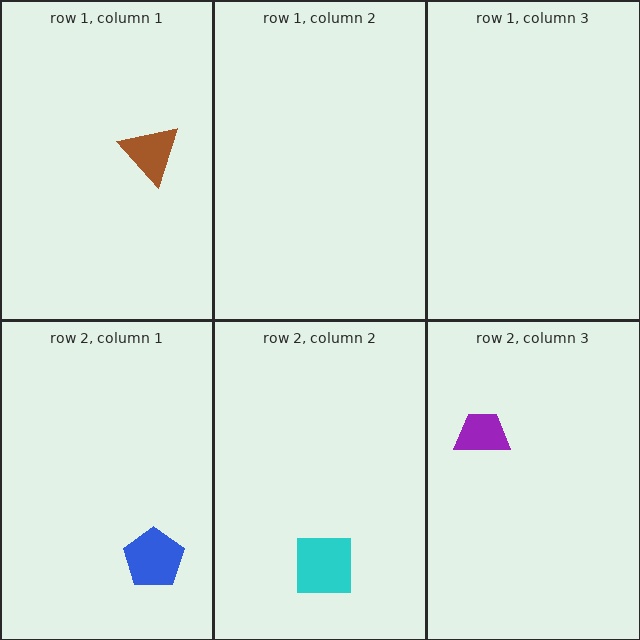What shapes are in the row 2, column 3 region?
The purple trapezoid.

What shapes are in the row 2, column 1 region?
The blue pentagon.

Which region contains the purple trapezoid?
The row 2, column 3 region.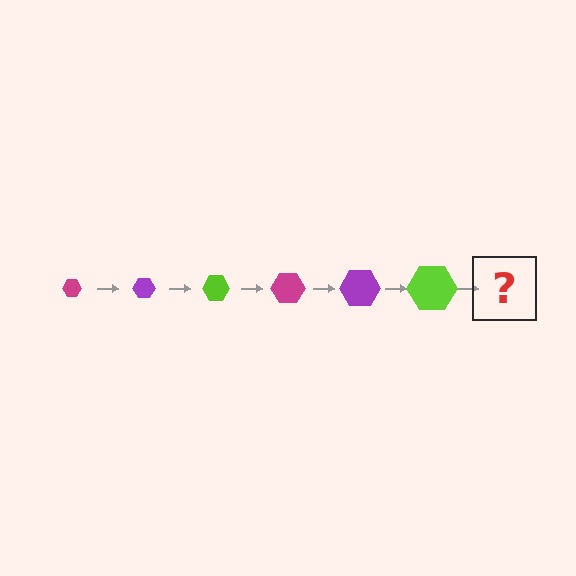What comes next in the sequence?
The next element should be a magenta hexagon, larger than the previous one.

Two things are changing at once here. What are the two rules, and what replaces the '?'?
The two rules are that the hexagon grows larger each step and the color cycles through magenta, purple, and lime. The '?' should be a magenta hexagon, larger than the previous one.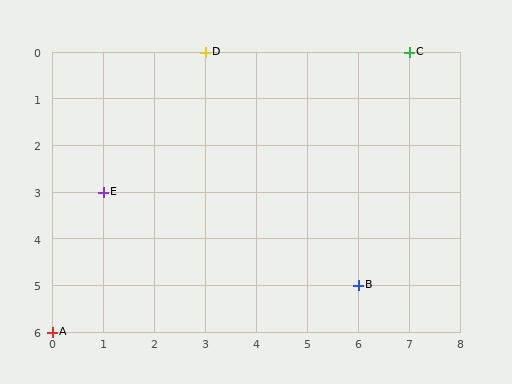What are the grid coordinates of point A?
Point A is at grid coordinates (0, 6).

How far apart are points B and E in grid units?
Points B and E are 5 columns and 2 rows apart (about 5.4 grid units diagonally).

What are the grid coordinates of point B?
Point B is at grid coordinates (6, 5).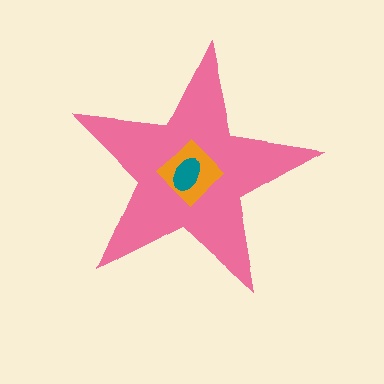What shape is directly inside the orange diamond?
The teal ellipse.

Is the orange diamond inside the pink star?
Yes.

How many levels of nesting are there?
3.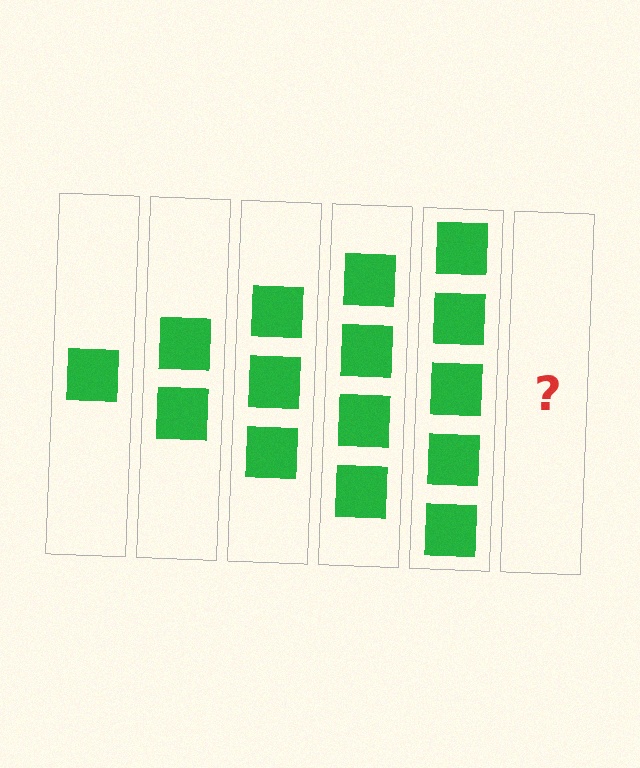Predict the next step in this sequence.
The next step is 6 squares.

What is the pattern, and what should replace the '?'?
The pattern is that each step adds one more square. The '?' should be 6 squares.